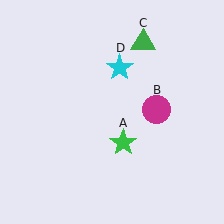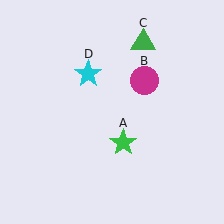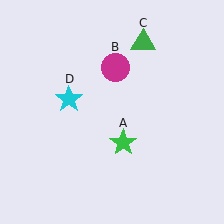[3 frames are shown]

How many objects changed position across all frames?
2 objects changed position: magenta circle (object B), cyan star (object D).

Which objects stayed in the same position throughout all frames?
Green star (object A) and green triangle (object C) remained stationary.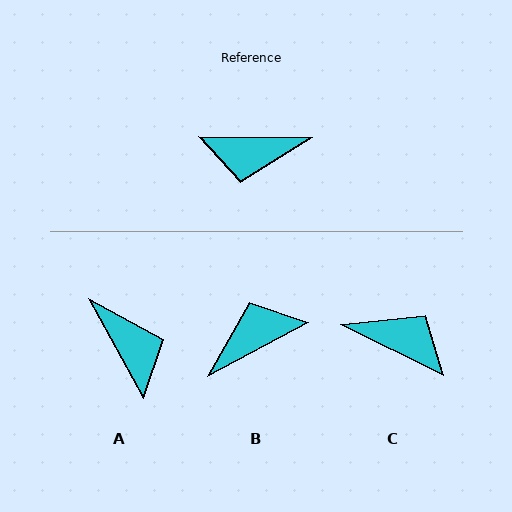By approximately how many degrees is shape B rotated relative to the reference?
Approximately 151 degrees clockwise.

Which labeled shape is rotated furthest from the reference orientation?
C, about 154 degrees away.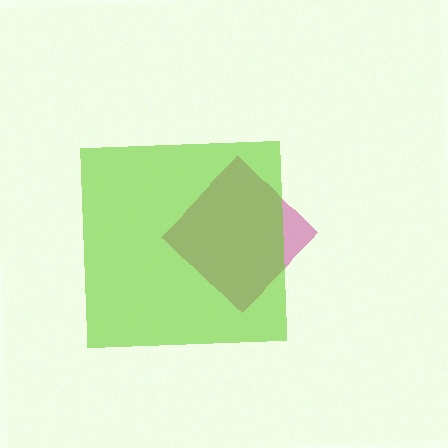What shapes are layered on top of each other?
The layered shapes are: a magenta diamond, a lime square.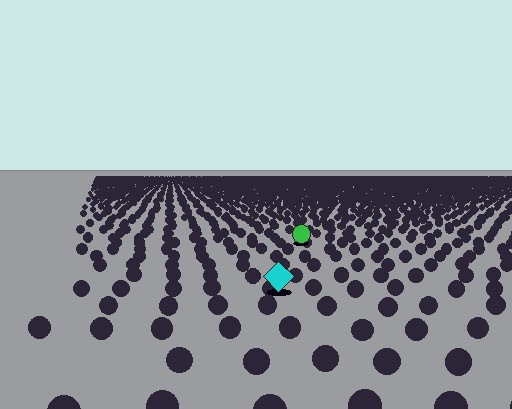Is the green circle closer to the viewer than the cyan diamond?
No. The cyan diamond is closer — you can tell from the texture gradient: the ground texture is coarser near it.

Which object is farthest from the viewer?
The green circle is farthest from the viewer. It appears smaller and the ground texture around it is denser.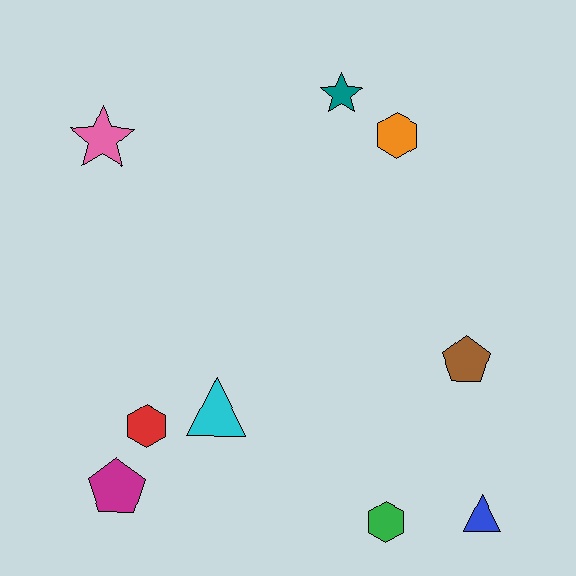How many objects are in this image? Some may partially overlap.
There are 9 objects.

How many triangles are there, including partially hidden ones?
There are 2 triangles.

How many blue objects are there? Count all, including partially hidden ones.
There is 1 blue object.